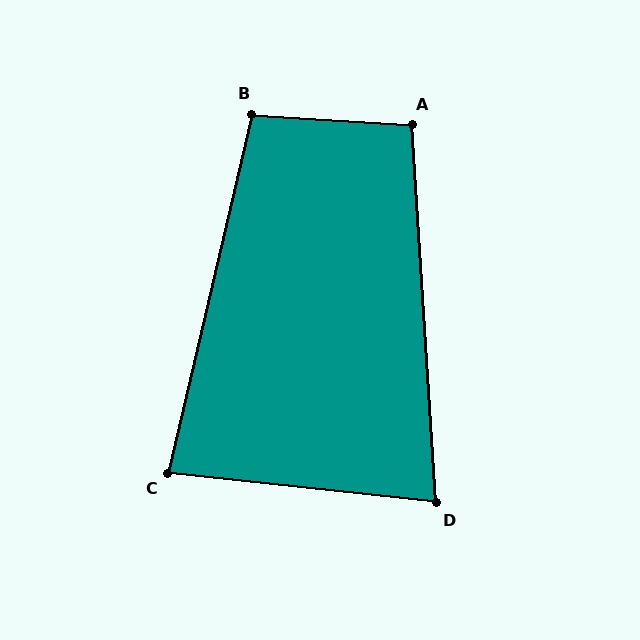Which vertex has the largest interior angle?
B, at approximately 100 degrees.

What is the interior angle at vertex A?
Approximately 97 degrees (obtuse).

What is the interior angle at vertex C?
Approximately 83 degrees (acute).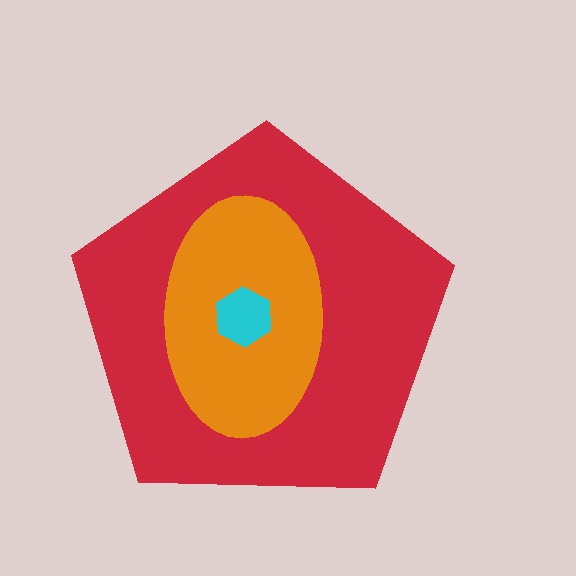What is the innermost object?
The cyan hexagon.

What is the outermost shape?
The red pentagon.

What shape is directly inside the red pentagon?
The orange ellipse.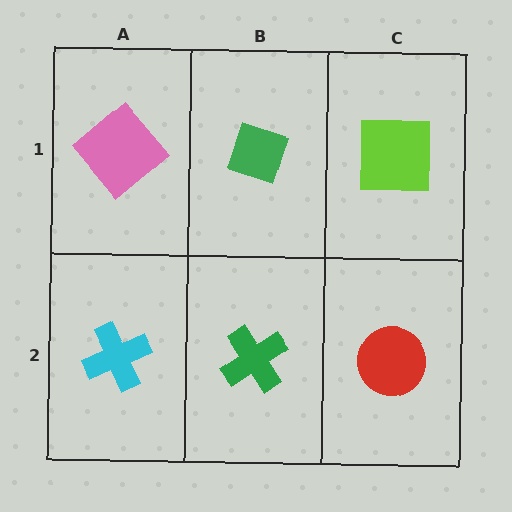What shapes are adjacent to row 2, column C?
A lime square (row 1, column C), a green cross (row 2, column B).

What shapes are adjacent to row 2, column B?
A green diamond (row 1, column B), a cyan cross (row 2, column A), a red circle (row 2, column C).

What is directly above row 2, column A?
A pink diamond.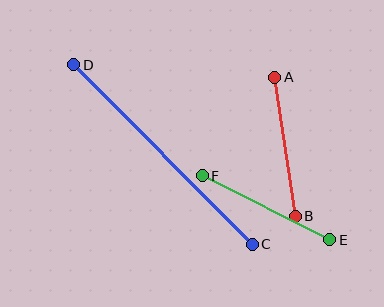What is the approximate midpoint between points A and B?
The midpoint is at approximately (285, 147) pixels.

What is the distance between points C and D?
The distance is approximately 253 pixels.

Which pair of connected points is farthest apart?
Points C and D are farthest apart.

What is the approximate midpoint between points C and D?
The midpoint is at approximately (163, 155) pixels.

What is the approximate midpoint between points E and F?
The midpoint is at approximately (266, 208) pixels.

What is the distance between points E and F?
The distance is approximately 143 pixels.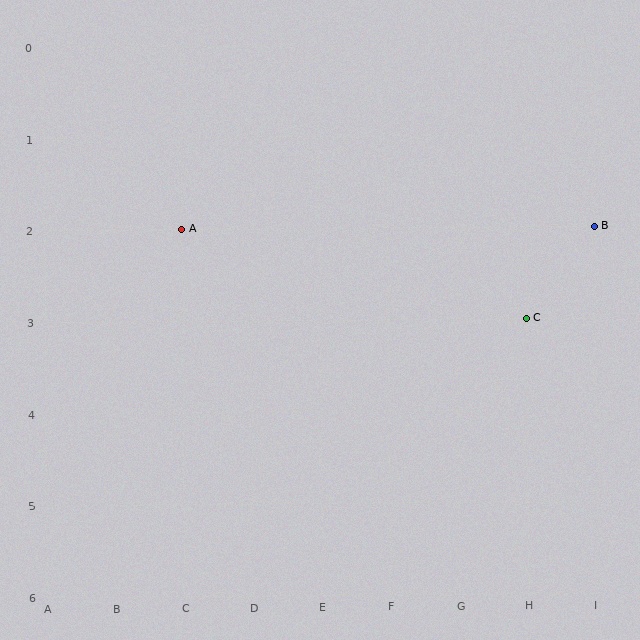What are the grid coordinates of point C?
Point C is at grid coordinates (H, 3).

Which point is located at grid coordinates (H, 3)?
Point C is at (H, 3).